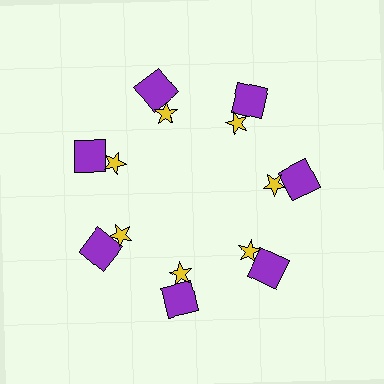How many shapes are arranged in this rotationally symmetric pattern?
There are 14 shapes, arranged in 7 groups of 2.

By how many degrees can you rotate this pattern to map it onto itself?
The pattern maps onto itself every 51 degrees of rotation.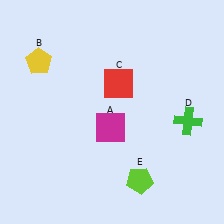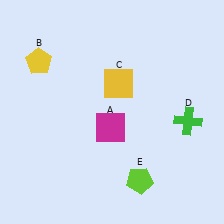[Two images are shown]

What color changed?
The square (C) changed from red in Image 1 to yellow in Image 2.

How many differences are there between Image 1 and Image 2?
There is 1 difference between the two images.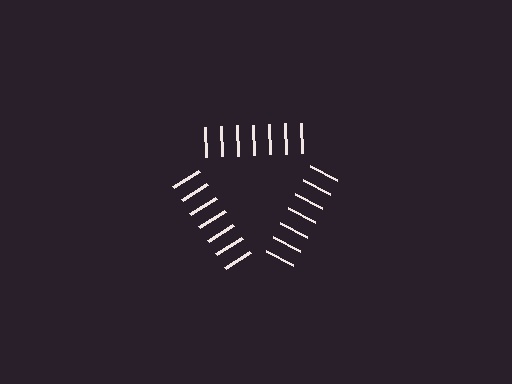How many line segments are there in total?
21 — 7 along each of the 3 edges.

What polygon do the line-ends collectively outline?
An illusory triangle — the line segments terminate on its edges but no continuous stroke is drawn.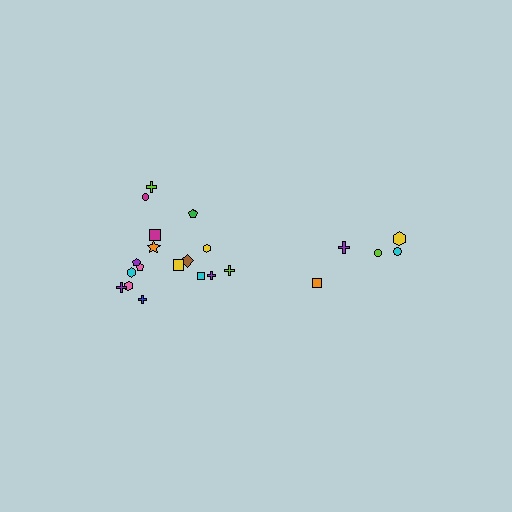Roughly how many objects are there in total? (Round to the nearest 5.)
Roughly 25 objects in total.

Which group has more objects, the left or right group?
The left group.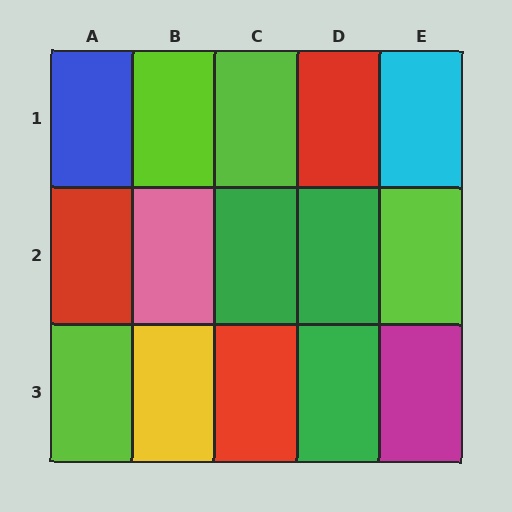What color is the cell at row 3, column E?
Magenta.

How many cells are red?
3 cells are red.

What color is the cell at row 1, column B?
Lime.